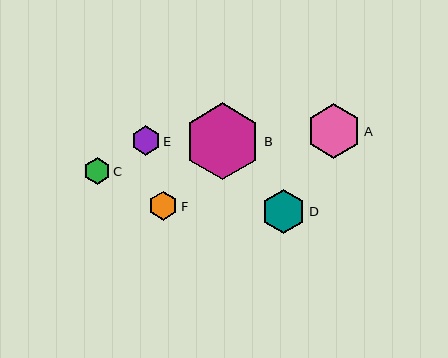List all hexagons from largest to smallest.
From largest to smallest: B, A, D, E, F, C.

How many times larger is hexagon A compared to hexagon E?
Hexagon A is approximately 1.9 times the size of hexagon E.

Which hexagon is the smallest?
Hexagon C is the smallest with a size of approximately 26 pixels.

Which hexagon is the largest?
Hexagon B is the largest with a size of approximately 76 pixels.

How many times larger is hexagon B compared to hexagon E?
Hexagon B is approximately 2.6 times the size of hexagon E.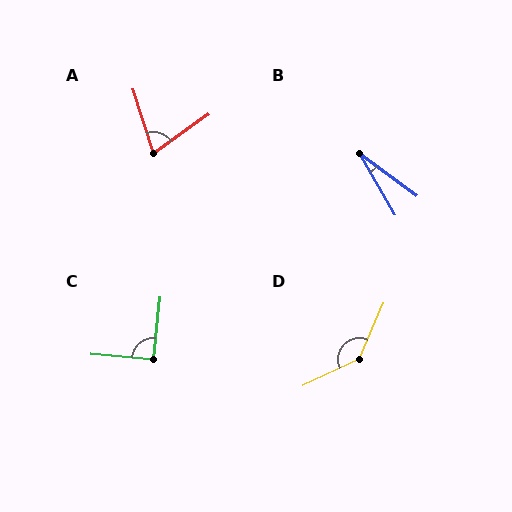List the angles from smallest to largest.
B (24°), A (72°), C (91°), D (138°).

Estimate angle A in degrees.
Approximately 72 degrees.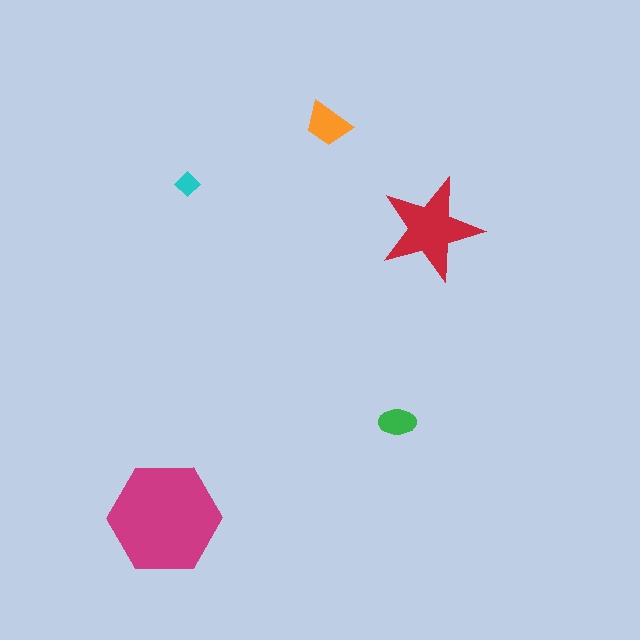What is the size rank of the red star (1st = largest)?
2nd.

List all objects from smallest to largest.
The cyan diamond, the green ellipse, the orange trapezoid, the red star, the magenta hexagon.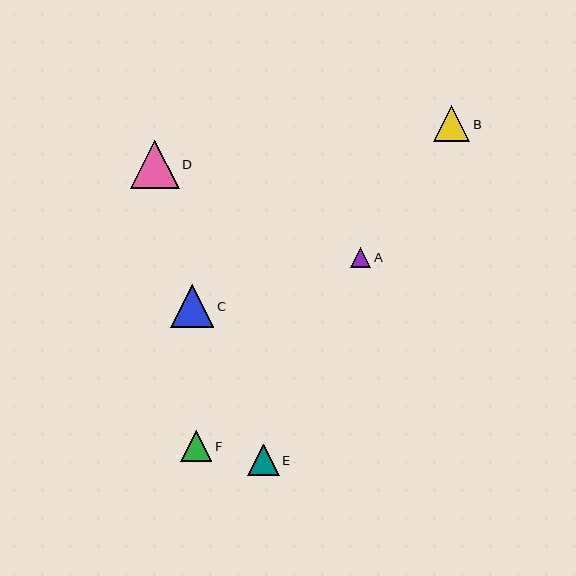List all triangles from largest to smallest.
From largest to smallest: D, C, B, E, F, A.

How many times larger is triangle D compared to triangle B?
Triangle D is approximately 1.3 times the size of triangle B.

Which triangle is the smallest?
Triangle A is the smallest with a size of approximately 21 pixels.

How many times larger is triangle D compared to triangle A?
Triangle D is approximately 2.4 times the size of triangle A.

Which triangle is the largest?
Triangle D is the largest with a size of approximately 49 pixels.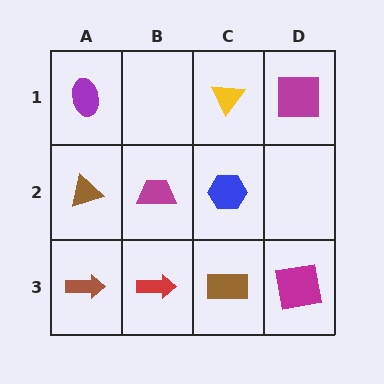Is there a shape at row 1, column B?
No, that cell is empty.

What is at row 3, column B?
A red arrow.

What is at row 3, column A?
A brown arrow.